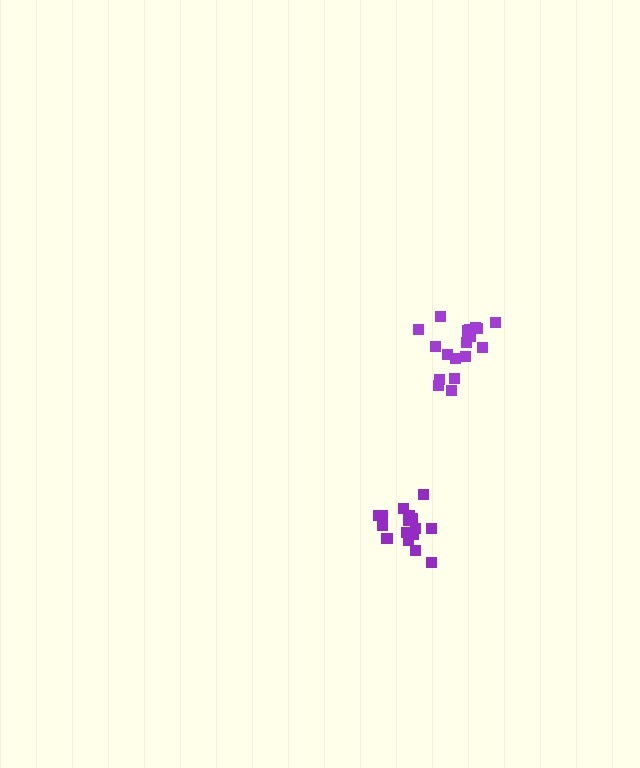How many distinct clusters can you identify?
There are 2 distinct clusters.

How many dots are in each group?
Group 1: 18 dots, Group 2: 17 dots (35 total).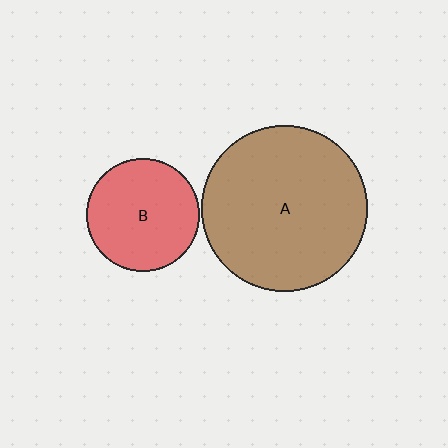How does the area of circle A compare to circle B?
Approximately 2.2 times.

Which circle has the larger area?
Circle A (brown).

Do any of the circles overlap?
No, none of the circles overlap.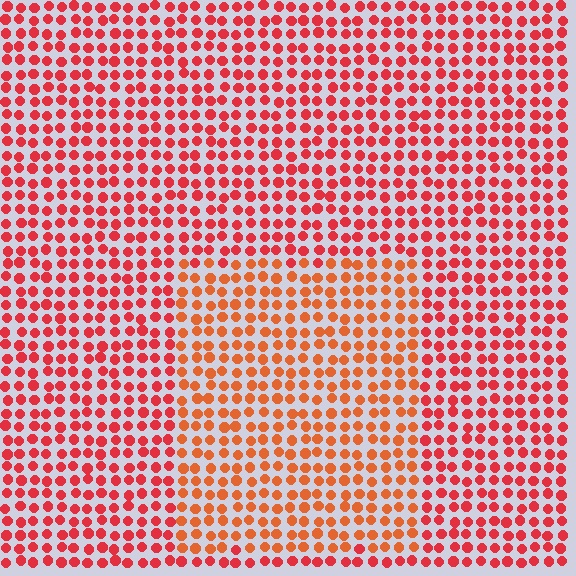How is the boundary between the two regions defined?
The boundary is defined purely by a slight shift in hue (about 23 degrees). Spacing, size, and orientation are identical on both sides.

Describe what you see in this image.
The image is filled with small red elements in a uniform arrangement. A rectangle-shaped region is visible where the elements are tinted to a slightly different hue, forming a subtle color boundary.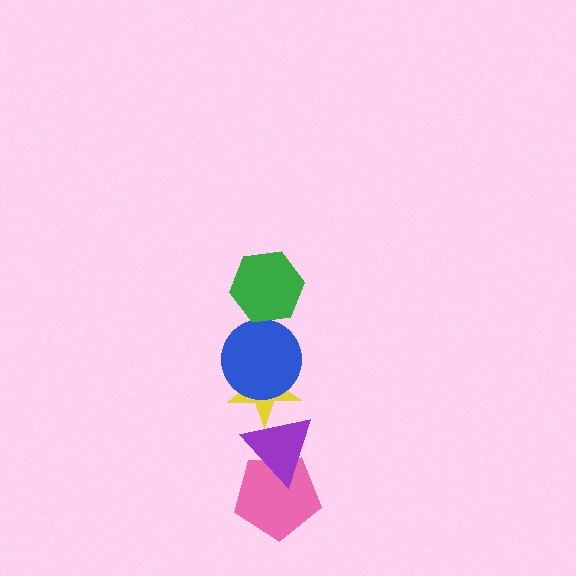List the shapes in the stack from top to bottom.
From top to bottom: the green hexagon, the blue circle, the yellow star, the purple triangle, the pink pentagon.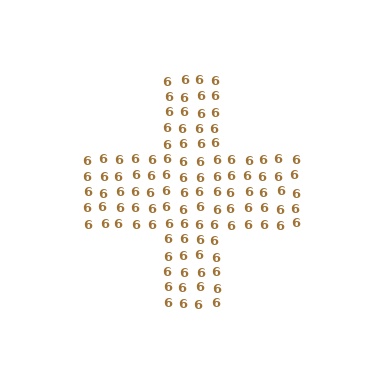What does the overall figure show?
The overall figure shows a cross.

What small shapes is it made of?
It is made of small digit 6's.